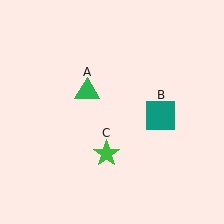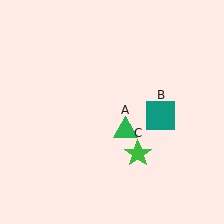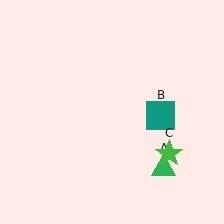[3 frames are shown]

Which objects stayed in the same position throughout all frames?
Teal square (object B) remained stationary.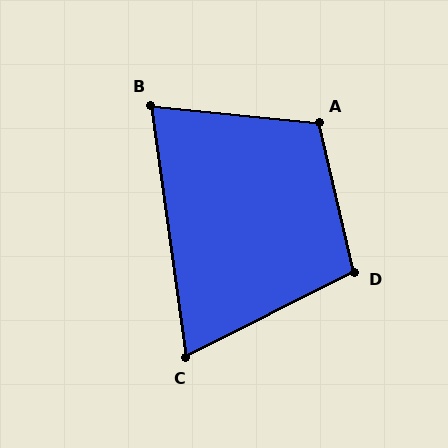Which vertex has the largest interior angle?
A, at approximately 109 degrees.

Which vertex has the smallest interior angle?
C, at approximately 71 degrees.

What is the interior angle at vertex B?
Approximately 76 degrees (acute).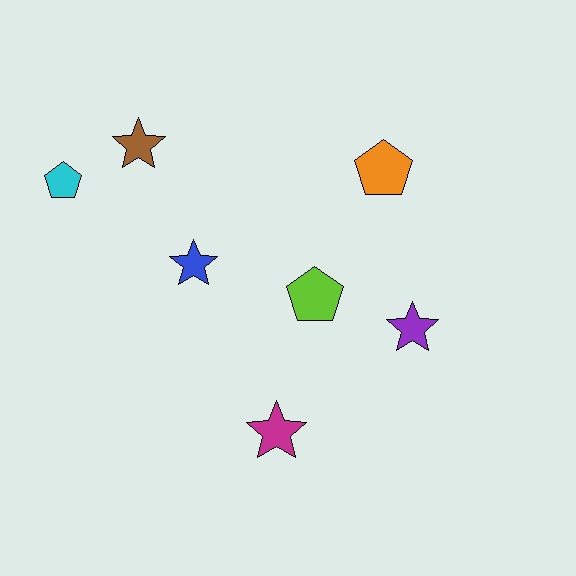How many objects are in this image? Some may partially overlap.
There are 7 objects.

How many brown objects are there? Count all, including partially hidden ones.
There is 1 brown object.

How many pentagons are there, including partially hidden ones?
There are 3 pentagons.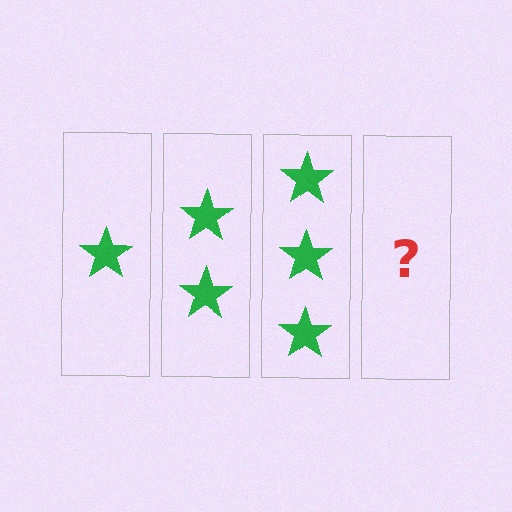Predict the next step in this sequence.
The next step is 4 stars.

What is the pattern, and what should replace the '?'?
The pattern is that each step adds one more star. The '?' should be 4 stars.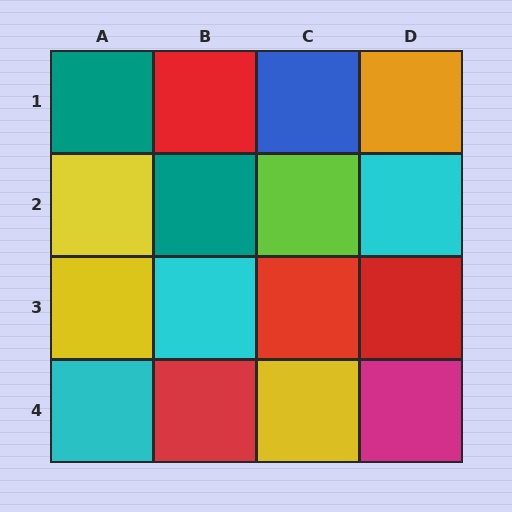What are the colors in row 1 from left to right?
Teal, red, blue, orange.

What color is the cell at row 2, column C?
Lime.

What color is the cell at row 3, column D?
Red.